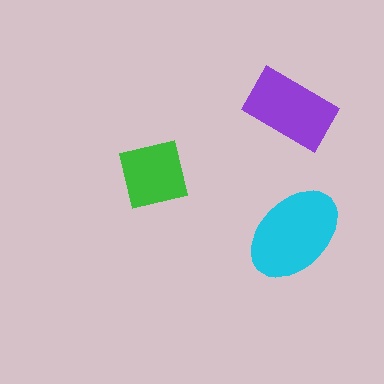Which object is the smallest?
The green square.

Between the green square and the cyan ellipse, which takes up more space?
The cyan ellipse.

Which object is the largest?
The cyan ellipse.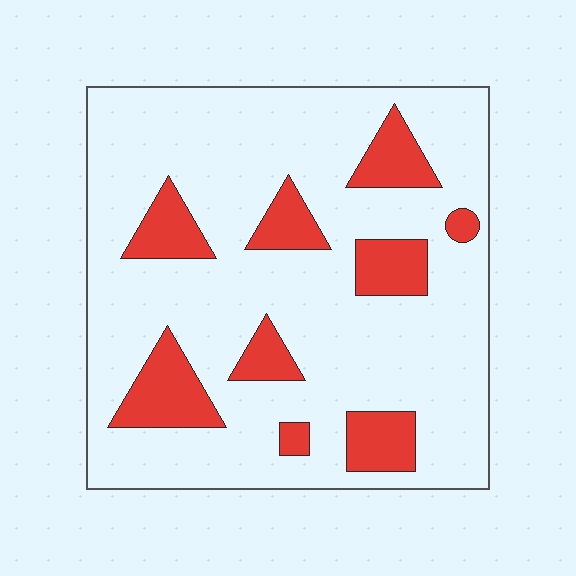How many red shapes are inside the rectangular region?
9.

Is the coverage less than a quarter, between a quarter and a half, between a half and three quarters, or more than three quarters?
Less than a quarter.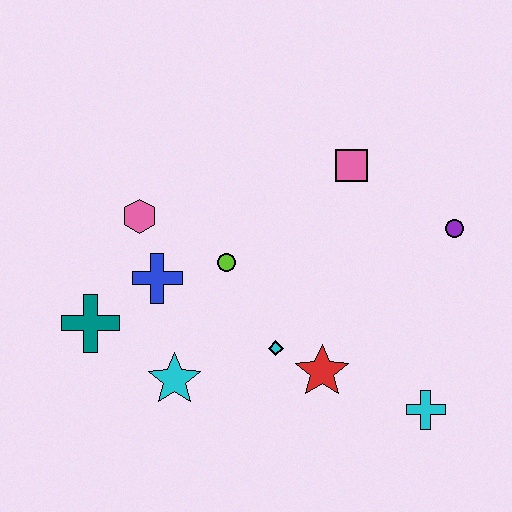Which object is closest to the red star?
The cyan diamond is closest to the red star.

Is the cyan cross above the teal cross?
No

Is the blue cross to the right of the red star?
No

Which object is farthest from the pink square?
The teal cross is farthest from the pink square.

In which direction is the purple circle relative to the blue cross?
The purple circle is to the right of the blue cross.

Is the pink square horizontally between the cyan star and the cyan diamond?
No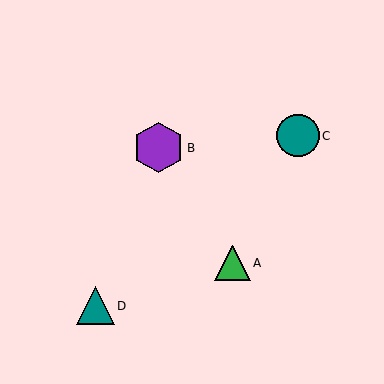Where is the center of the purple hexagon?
The center of the purple hexagon is at (159, 148).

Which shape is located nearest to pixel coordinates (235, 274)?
The green triangle (labeled A) at (232, 263) is nearest to that location.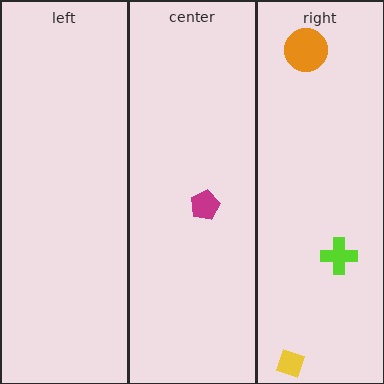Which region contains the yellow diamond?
The right region.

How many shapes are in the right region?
3.